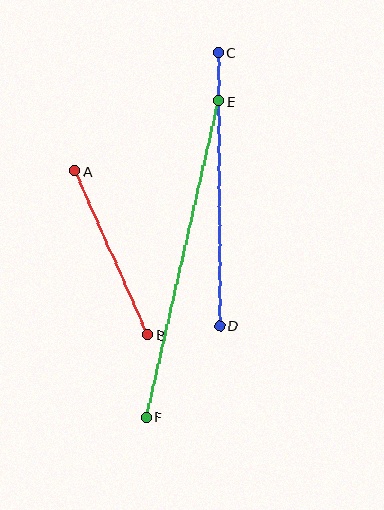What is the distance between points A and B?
The distance is approximately 179 pixels.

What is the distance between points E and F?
The distance is approximately 324 pixels.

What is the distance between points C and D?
The distance is approximately 273 pixels.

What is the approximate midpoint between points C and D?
The midpoint is at approximately (219, 189) pixels.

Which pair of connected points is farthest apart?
Points E and F are farthest apart.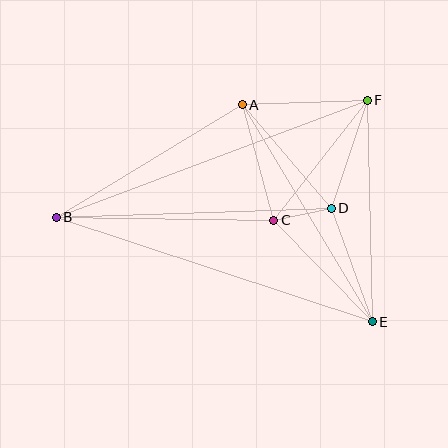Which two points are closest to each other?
Points C and D are closest to each other.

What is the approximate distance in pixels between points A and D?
The distance between A and D is approximately 136 pixels.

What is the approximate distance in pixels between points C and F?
The distance between C and F is approximately 152 pixels.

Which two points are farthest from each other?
Points B and E are farthest from each other.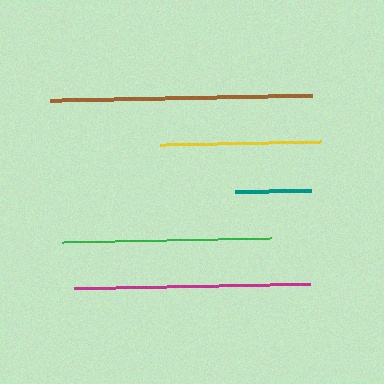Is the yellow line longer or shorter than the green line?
The green line is longer than the yellow line.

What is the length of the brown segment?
The brown segment is approximately 263 pixels long.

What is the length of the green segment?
The green segment is approximately 209 pixels long.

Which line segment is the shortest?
The teal line is the shortest at approximately 76 pixels.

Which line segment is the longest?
The brown line is the longest at approximately 263 pixels.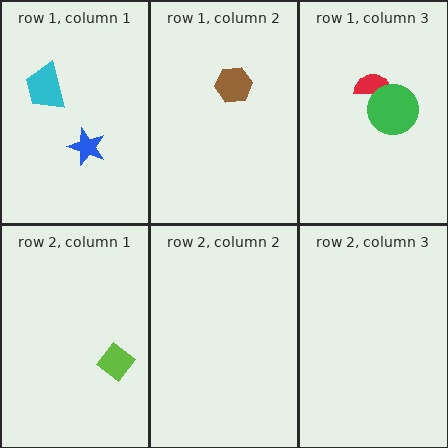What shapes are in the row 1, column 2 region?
The brown hexagon.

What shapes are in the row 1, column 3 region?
The red semicircle, the green circle.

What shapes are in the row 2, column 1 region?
The lime diamond.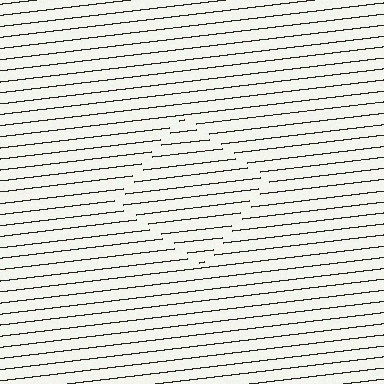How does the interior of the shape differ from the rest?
The interior of the shape contains the same grating, shifted by half a period — the contour is defined by the phase discontinuity where line-ends from the inner and outer gratings abut.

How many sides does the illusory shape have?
4 sides — the line-ends trace a square.